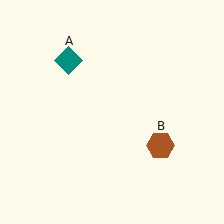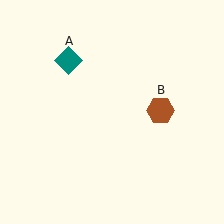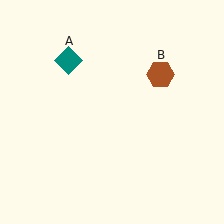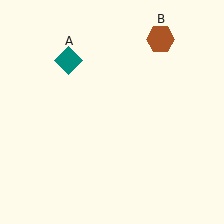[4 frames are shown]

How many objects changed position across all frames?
1 object changed position: brown hexagon (object B).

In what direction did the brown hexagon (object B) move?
The brown hexagon (object B) moved up.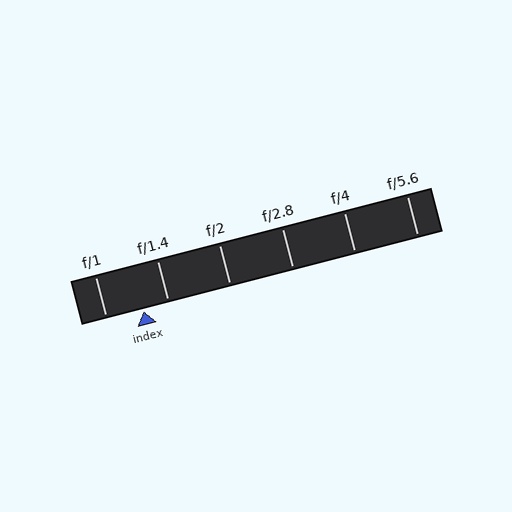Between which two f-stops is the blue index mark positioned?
The index mark is between f/1 and f/1.4.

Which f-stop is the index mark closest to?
The index mark is closest to f/1.4.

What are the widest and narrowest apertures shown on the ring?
The widest aperture shown is f/1 and the narrowest is f/5.6.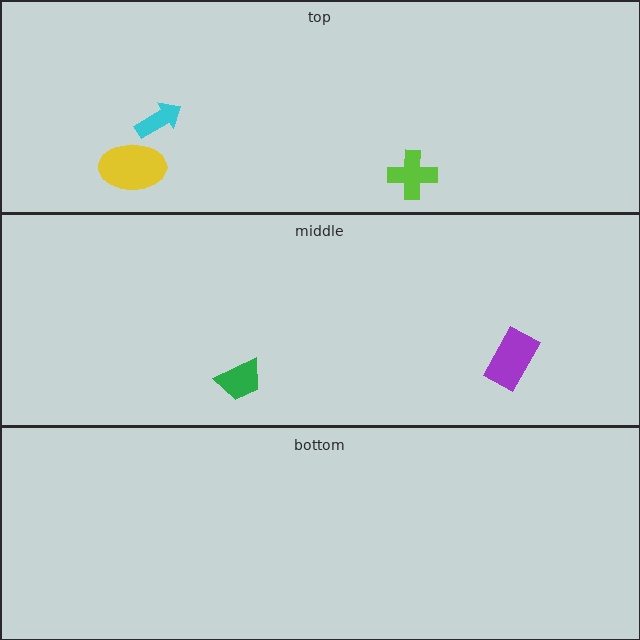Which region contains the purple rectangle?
The middle region.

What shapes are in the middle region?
The purple rectangle, the green trapezoid.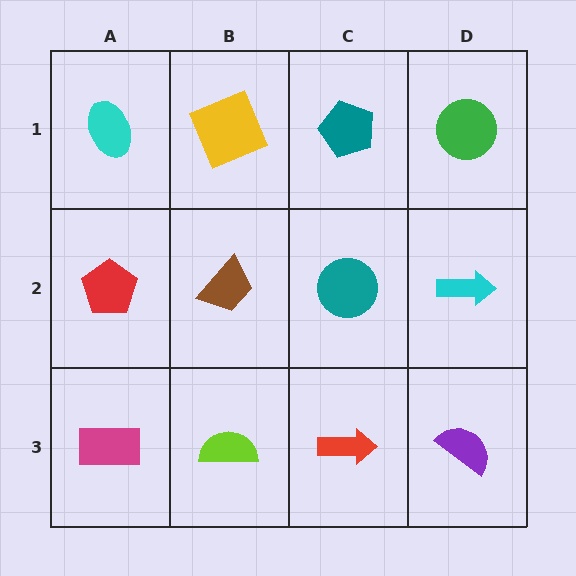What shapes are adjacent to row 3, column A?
A red pentagon (row 2, column A), a lime semicircle (row 3, column B).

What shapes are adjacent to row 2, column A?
A cyan ellipse (row 1, column A), a magenta rectangle (row 3, column A), a brown trapezoid (row 2, column B).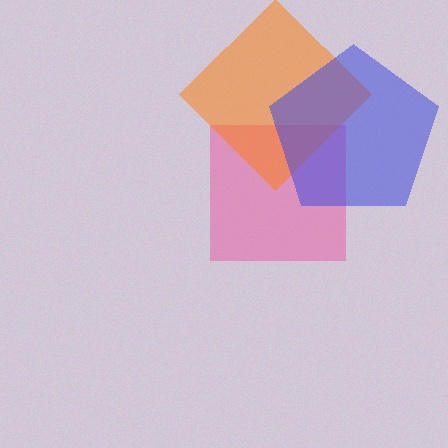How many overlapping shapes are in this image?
There are 3 overlapping shapes in the image.